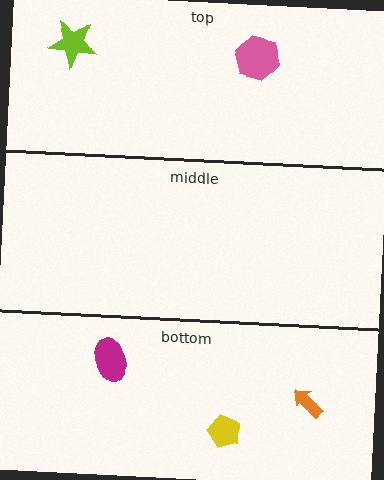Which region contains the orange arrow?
The bottom region.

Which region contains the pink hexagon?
The top region.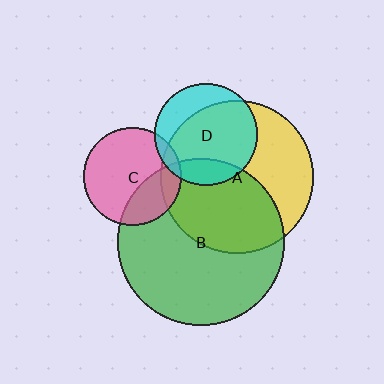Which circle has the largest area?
Circle B (green).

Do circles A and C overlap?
Yes.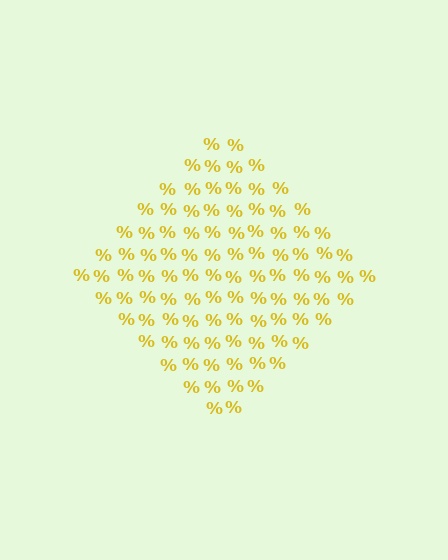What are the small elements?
The small elements are percent signs.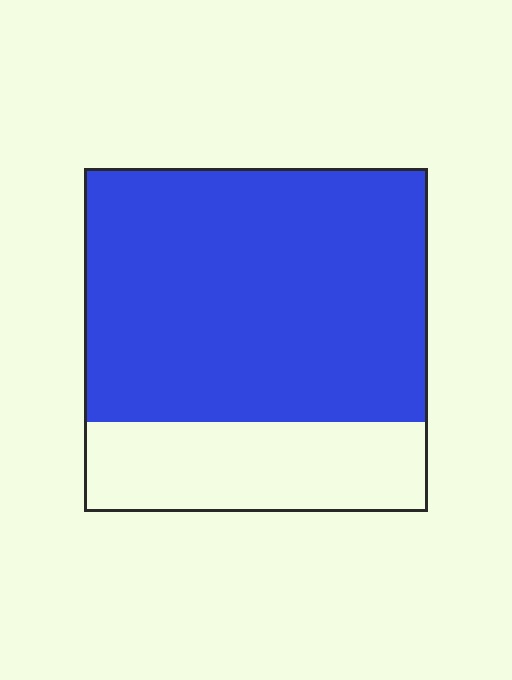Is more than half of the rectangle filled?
Yes.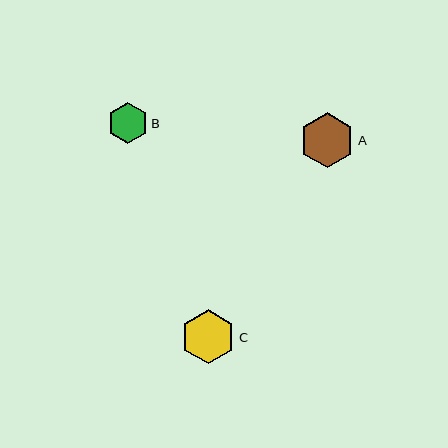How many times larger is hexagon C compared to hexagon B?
Hexagon C is approximately 1.3 times the size of hexagon B.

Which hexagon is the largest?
Hexagon A is the largest with a size of approximately 55 pixels.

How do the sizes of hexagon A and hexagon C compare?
Hexagon A and hexagon C are approximately the same size.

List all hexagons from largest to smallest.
From largest to smallest: A, C, B.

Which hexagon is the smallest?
Hexagon B is the smallest with a size of approximately 40 pixels.